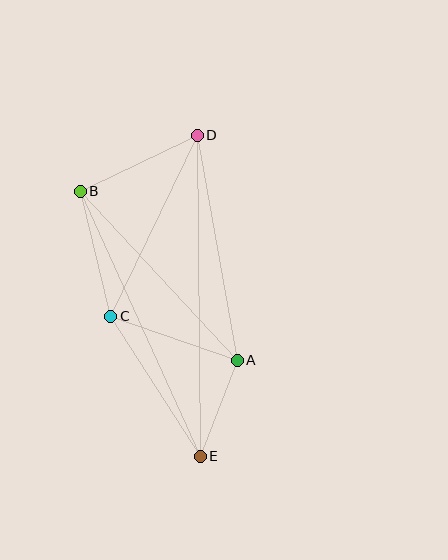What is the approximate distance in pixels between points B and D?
The distance between B and D is approximately 129 pixels.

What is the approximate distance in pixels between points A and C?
The distance between A and C is approximately 134 pixels.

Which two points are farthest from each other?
Points D and E are farthest from each other.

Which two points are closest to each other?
Points A and E are closest to each other.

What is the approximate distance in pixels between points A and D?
The distance between A and D is approximately 228 pixels.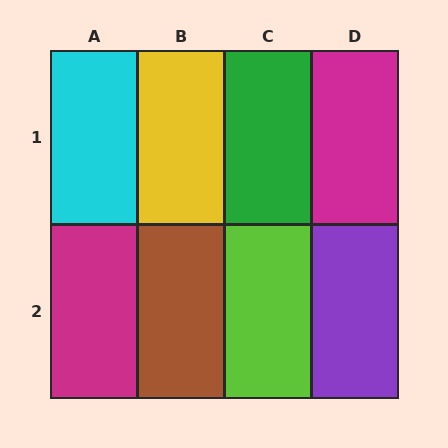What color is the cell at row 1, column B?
Yellow.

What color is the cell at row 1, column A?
Cyan.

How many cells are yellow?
1 cell is yellow.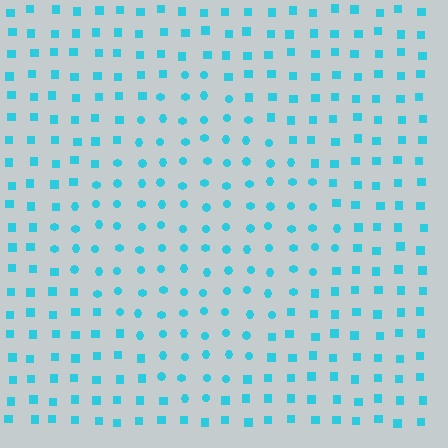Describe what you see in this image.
The image is filled with small cyan elements arranged in a uniform grid. A diamond-shaped region contains circles, while the surrounding area contains squares. The boundary is defined purely by the change in element shape.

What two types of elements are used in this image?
The image uses circles inside the diamond region and squares outside it.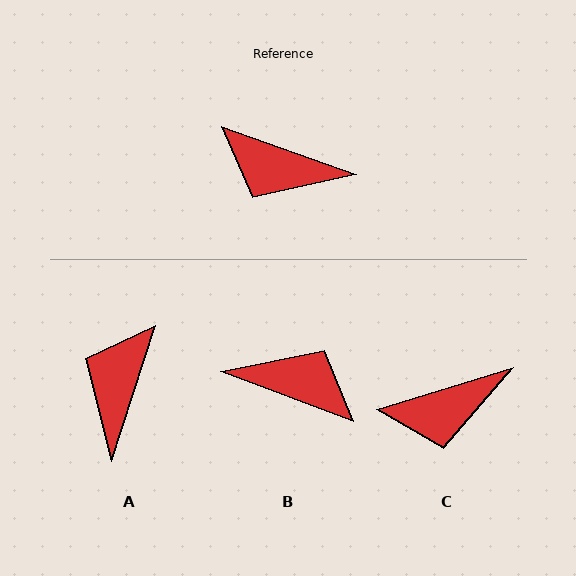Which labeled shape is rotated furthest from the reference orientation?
B, about 179 degrees away.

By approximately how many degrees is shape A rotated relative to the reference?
Approximately 88 degrees clockwise.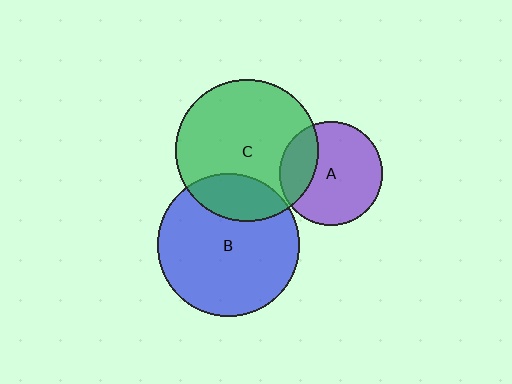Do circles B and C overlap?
Yes.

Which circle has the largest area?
Circle B (blue).